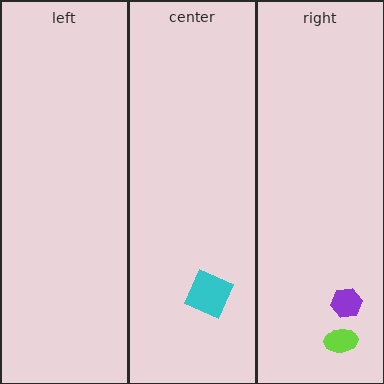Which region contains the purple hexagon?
The right region.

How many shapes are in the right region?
2.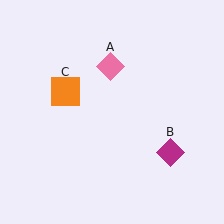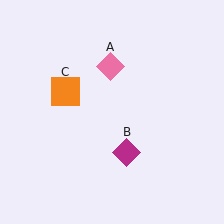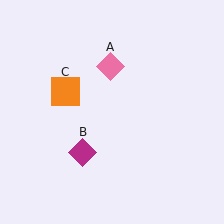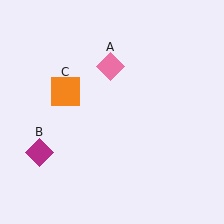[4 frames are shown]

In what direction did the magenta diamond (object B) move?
The magenta diamond (object B) moved left.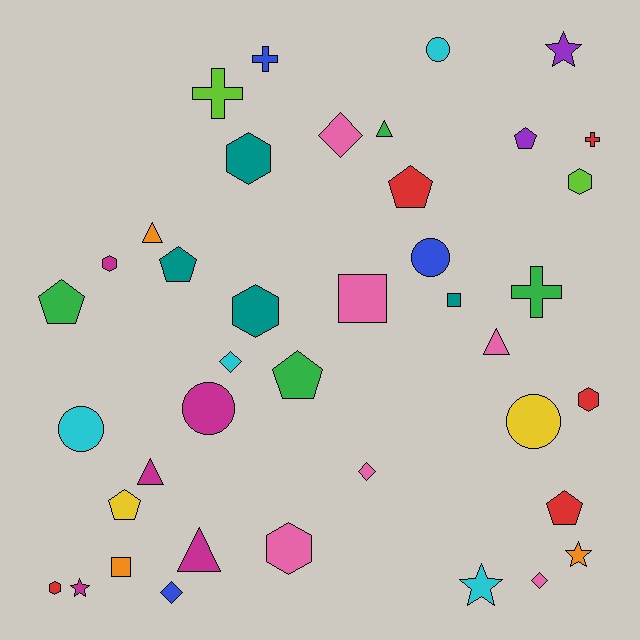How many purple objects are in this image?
There are 2 purple objects.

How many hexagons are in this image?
There are 7 hexagons.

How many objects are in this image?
There are 40 objects.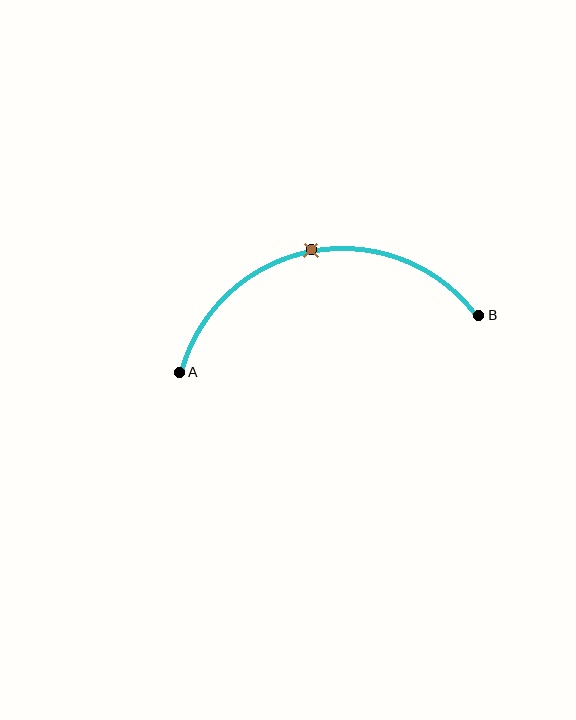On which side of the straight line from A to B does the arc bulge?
The arc bulges above the straight line connecting A and B.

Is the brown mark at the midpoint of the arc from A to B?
Yes. The brown mark lies on the arc at equal arc-length from both A and B — it is the arc midpoint.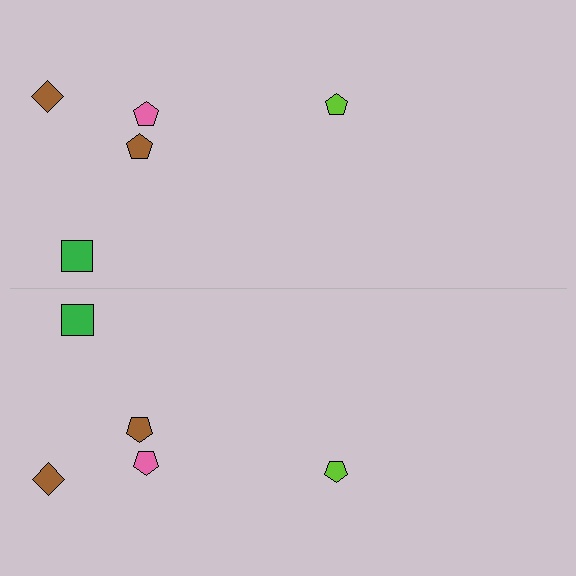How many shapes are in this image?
There are 10 shapes in this image.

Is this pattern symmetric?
Yes, this pattern has bilateral (reflection) symmetry.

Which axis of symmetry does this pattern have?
The pattern has a horizontal axis of symmetry running through the center of the image.